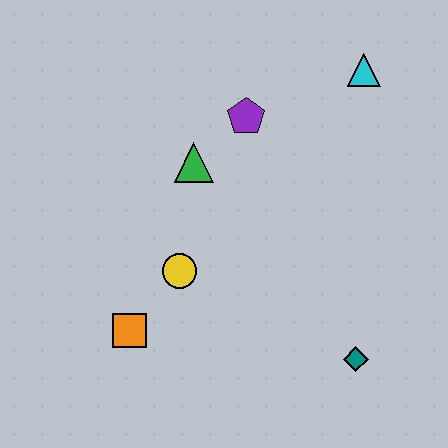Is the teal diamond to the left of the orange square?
No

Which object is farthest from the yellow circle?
The cyan triangle is farthest from the yellow circle.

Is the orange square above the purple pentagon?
No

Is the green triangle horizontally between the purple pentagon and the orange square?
Yes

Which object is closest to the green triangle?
The purple pentagon is closest to the green triangle.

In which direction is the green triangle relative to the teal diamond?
The green triangle is above the teal diamond.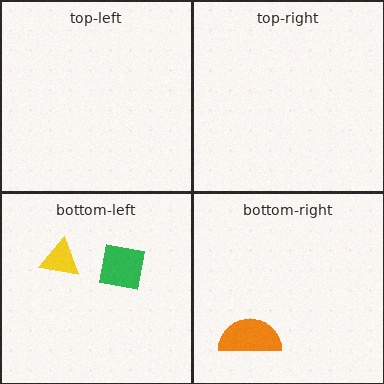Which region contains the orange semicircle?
The bottom-right region.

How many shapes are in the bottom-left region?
2.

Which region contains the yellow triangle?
The bottom-left region.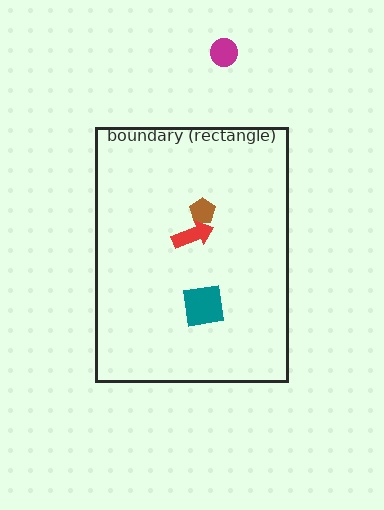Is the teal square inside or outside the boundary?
Inside.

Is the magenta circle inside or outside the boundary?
Outside.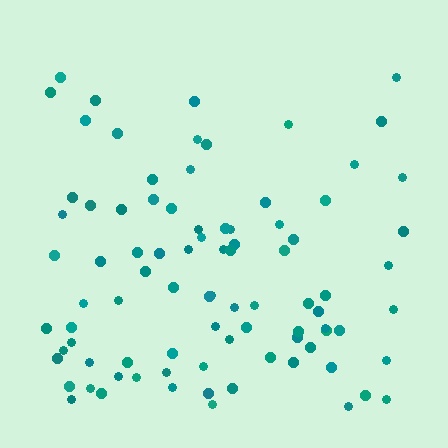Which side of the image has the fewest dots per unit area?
The top.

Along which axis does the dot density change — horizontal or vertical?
Vertical.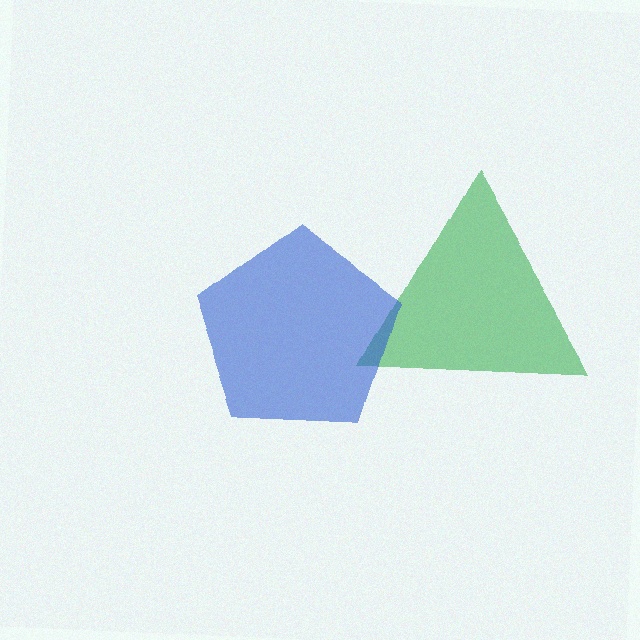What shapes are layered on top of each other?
The layered shapes are: a green triangle, a blue pentagon.